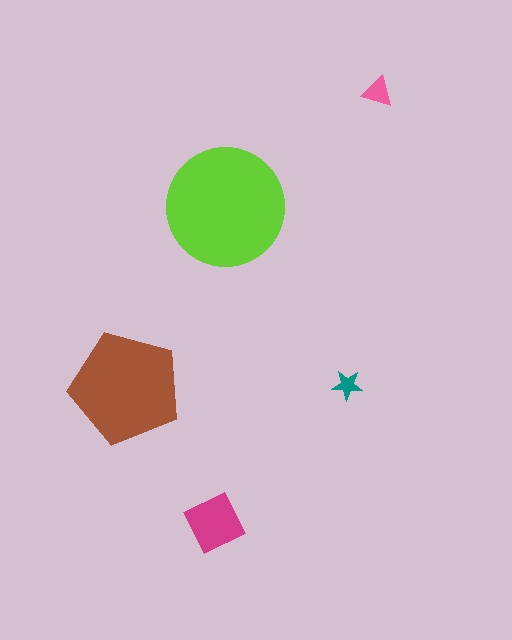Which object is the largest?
The lime circle.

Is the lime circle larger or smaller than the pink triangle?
Larger.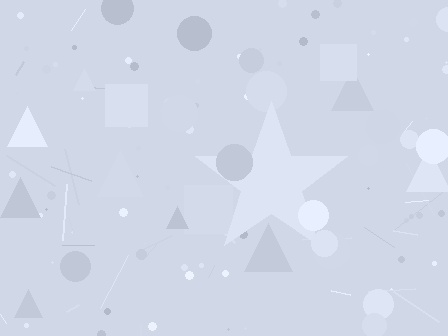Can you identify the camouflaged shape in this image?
The camouflaged shape is a star.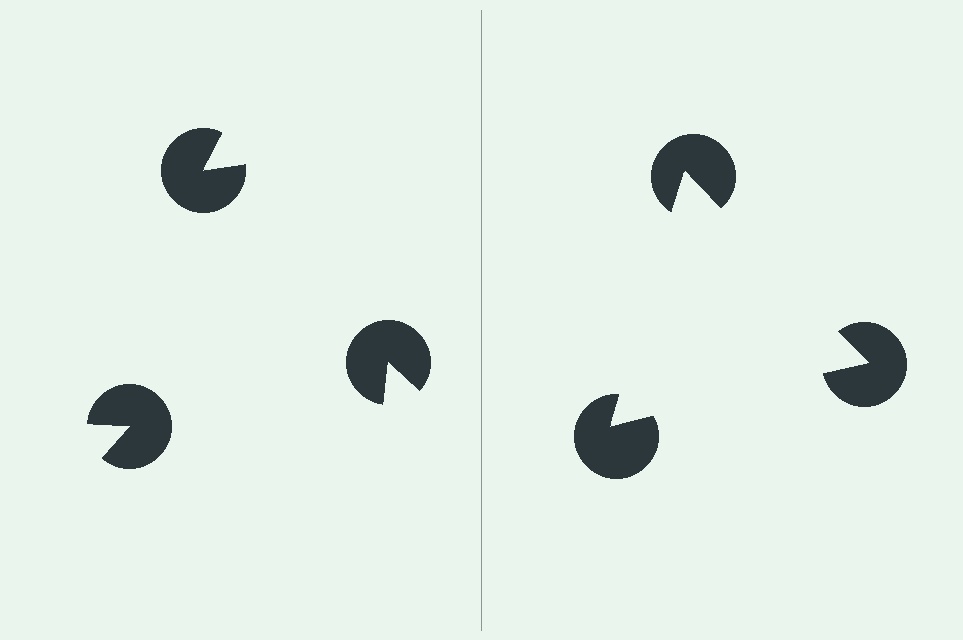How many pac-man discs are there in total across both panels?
6 — 3 on each side.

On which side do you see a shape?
An illusory triangle appears on the right side. On the left side the wedge cuts are rotated, so no coherent shape forms.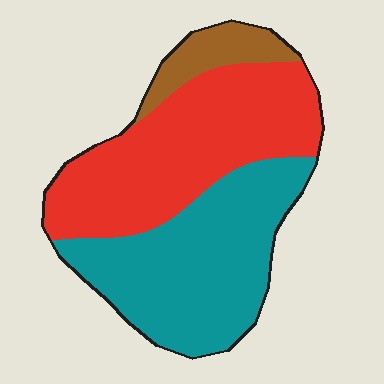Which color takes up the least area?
Brown, at roughly 10%.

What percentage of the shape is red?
Red covers 46% of the shape.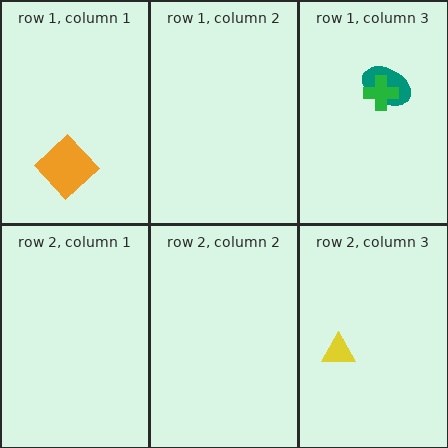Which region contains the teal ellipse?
The row 1, column 3 region.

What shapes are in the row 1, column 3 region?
The teal ellipse, the green cross.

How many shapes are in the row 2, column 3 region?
1.